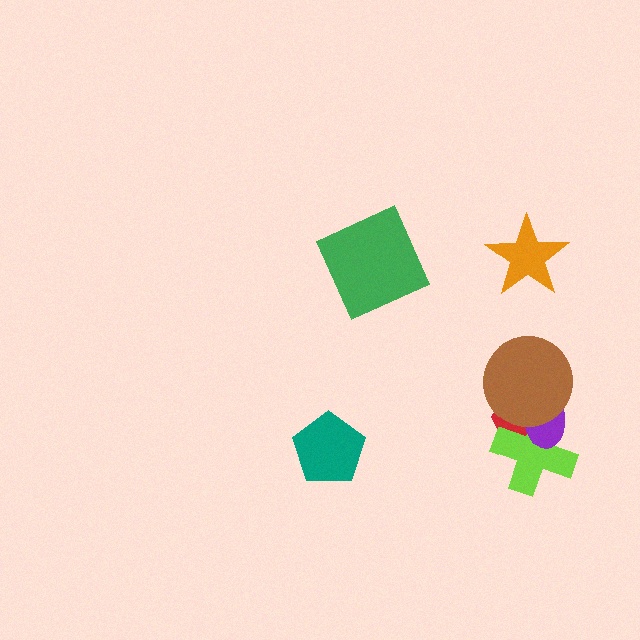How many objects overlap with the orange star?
0 objects overlap with the orange star.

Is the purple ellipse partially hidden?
Yes, it is partially covered by another shape.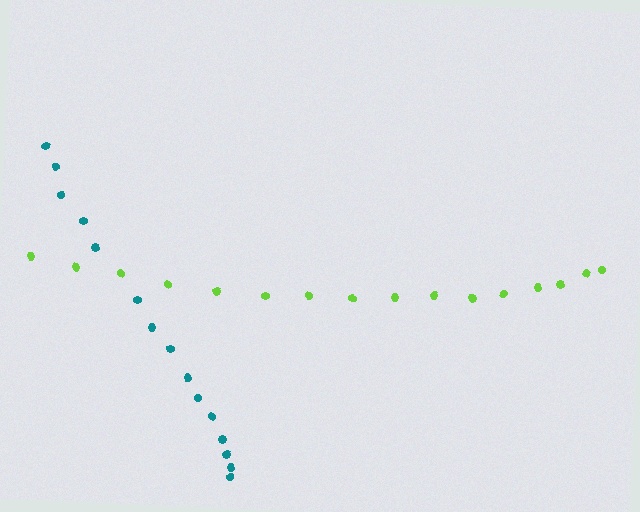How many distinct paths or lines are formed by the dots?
There are 2 distinct paths.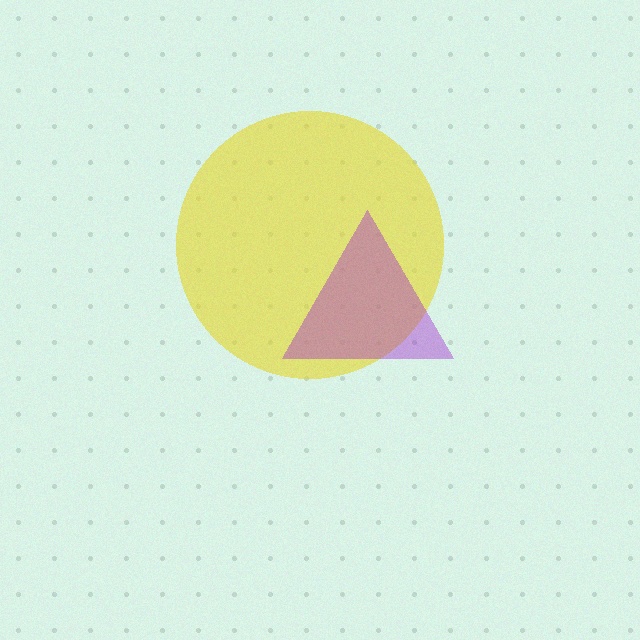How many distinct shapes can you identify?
There are 2 distinct shapes: a yellow circle, a purple triangle.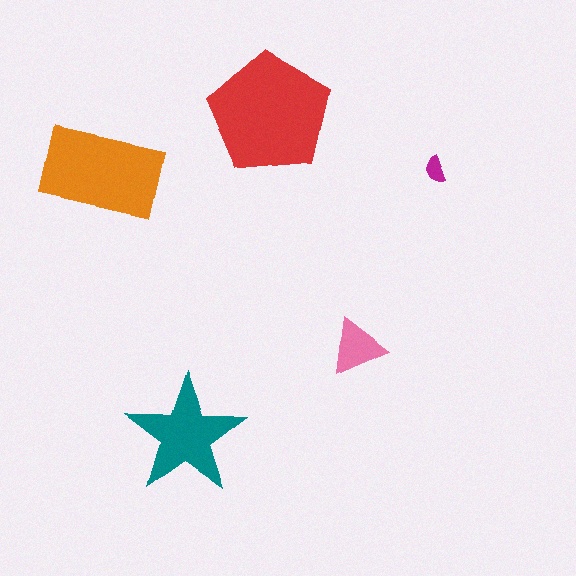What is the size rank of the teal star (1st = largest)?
3rd.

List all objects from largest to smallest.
The red pentagon, the orange rectangle, the teal star, the pink triangle, the magenta semicircle.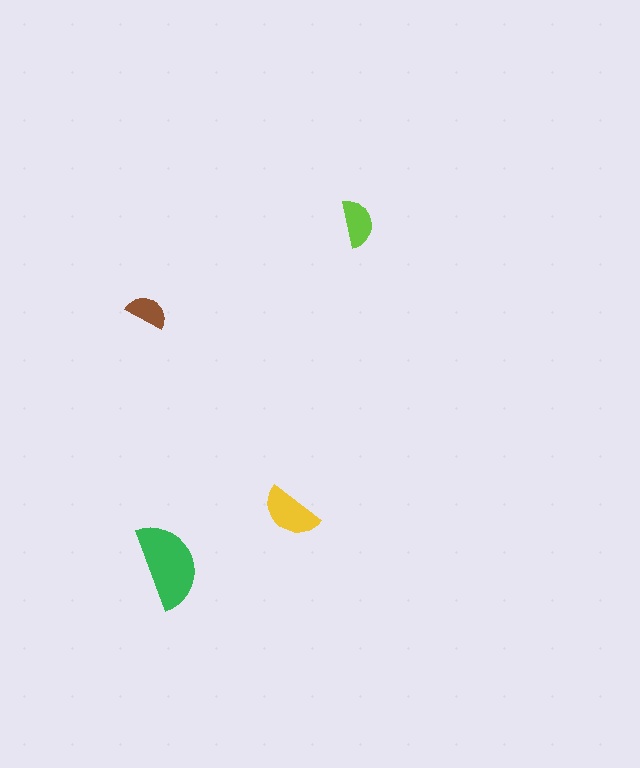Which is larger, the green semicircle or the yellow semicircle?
The green one.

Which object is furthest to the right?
The lime semicircle is rightmost.